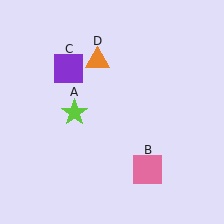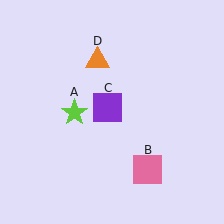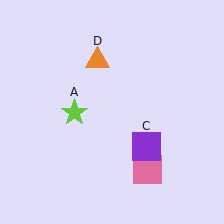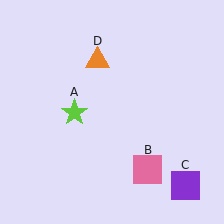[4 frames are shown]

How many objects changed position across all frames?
1 object changed position: purple square (object C).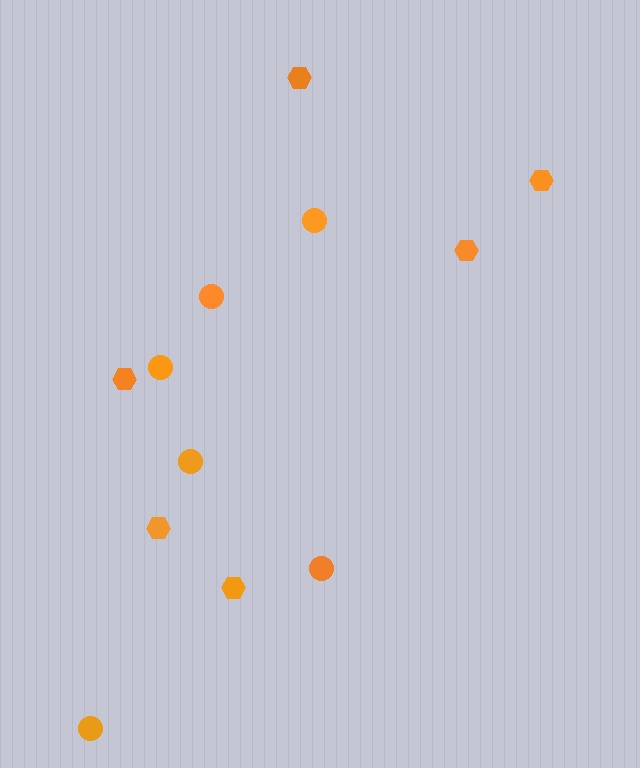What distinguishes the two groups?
There are 2 groups: one group of circles (6) and one group of hexagons (6).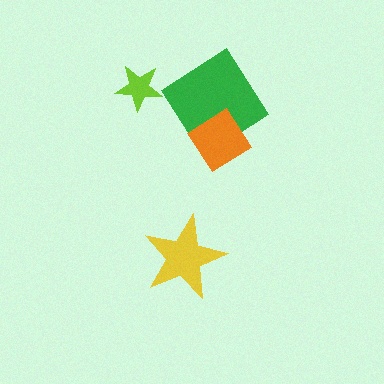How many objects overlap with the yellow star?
0 objects overlap with the yellow star.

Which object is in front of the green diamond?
The orange diamond is in front of the green diamond.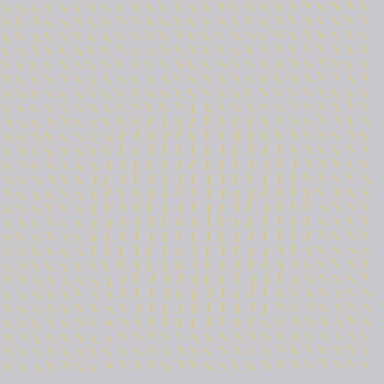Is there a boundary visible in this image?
Yes, there is a texture boundary formed by a change in line orientation.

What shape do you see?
I see a circle.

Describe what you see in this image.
The image is filled with small yellow line segments. A circle region in the image has lines oriented differently from the surrounding lines, creating a visible texture boundary.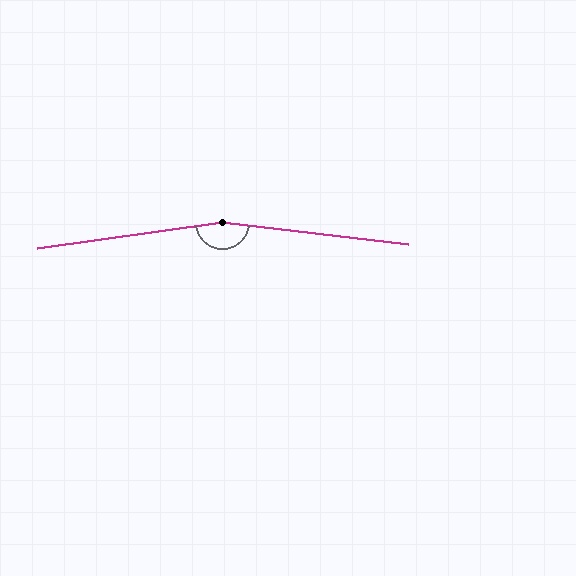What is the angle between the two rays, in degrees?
Approximately 165 degrees.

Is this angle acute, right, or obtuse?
It is obtuse.